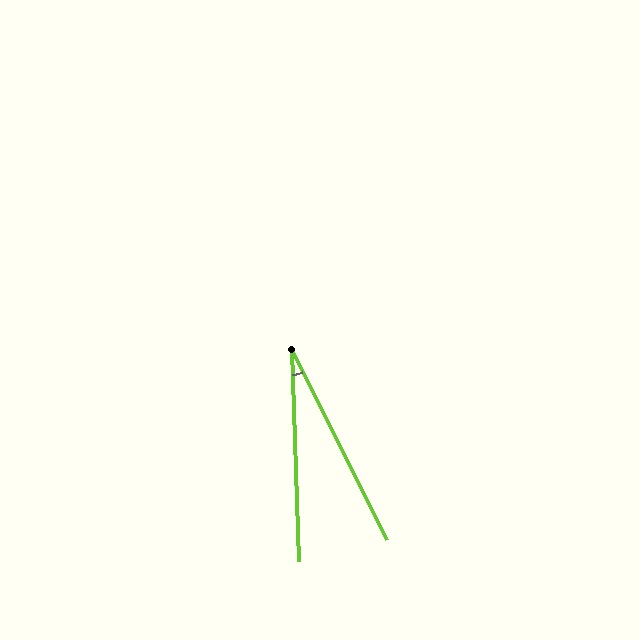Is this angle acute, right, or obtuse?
It is acute.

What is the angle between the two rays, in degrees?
Approximately 24 degrees.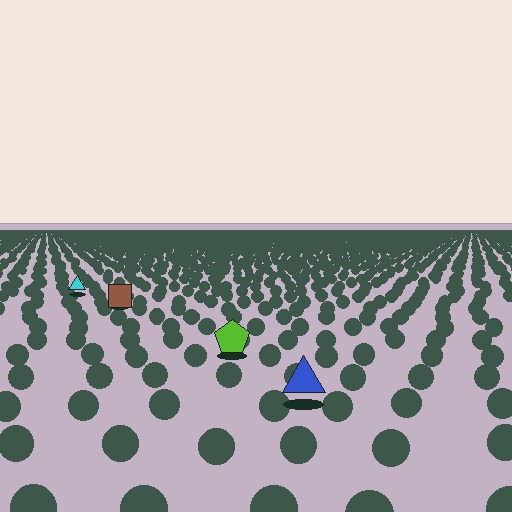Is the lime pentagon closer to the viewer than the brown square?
Yes. The lime pentagon is closer — you can tell from the texture gradient: the ground texture is coarser near it.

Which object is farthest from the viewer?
The cyan triangle is farthest from the viewer. It appears smaller and the ground texture around it is denser.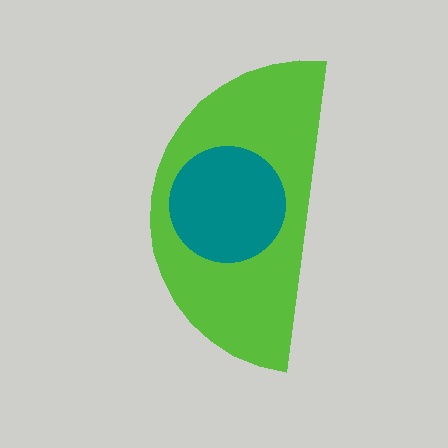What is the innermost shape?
The teal circle.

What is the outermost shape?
The lime semicircle.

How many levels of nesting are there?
2.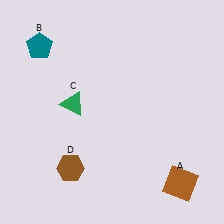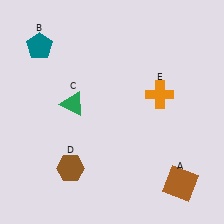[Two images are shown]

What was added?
An orange cross (E) was added in Image 2.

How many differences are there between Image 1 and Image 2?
There is 1 difference between the two images.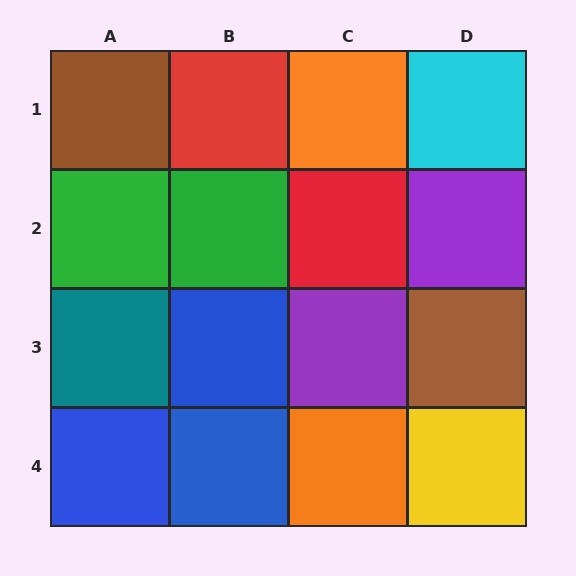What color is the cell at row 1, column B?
Red.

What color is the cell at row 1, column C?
Orange.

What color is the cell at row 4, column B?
Blue.